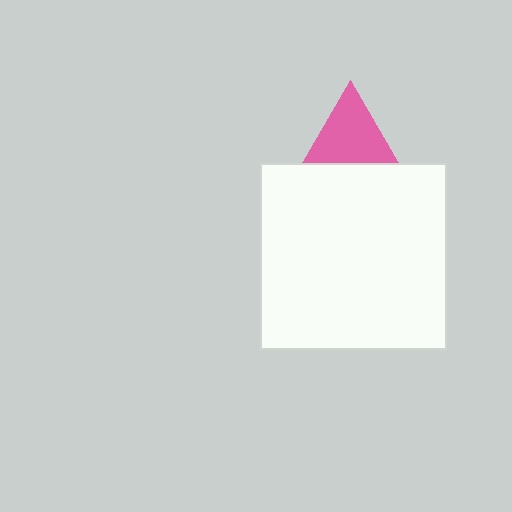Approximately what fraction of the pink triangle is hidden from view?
Roughly 40% of the pink triangle is hidden behind the white square.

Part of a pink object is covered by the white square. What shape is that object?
It is a triangle.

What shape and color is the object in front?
The object in front is a white square.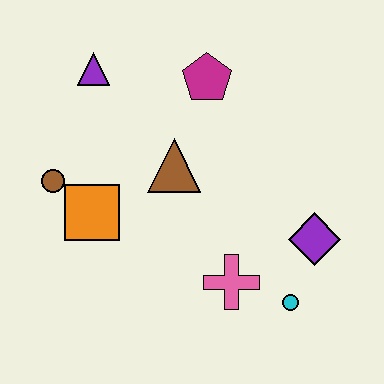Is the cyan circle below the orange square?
Yes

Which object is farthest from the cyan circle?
The purple triangle is farthest from the cyan circle.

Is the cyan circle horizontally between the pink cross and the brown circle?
No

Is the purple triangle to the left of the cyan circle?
Yes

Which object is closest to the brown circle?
The orange square is closest to the brown circle.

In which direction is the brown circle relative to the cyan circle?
The brown circle is to the left of the cyan circle.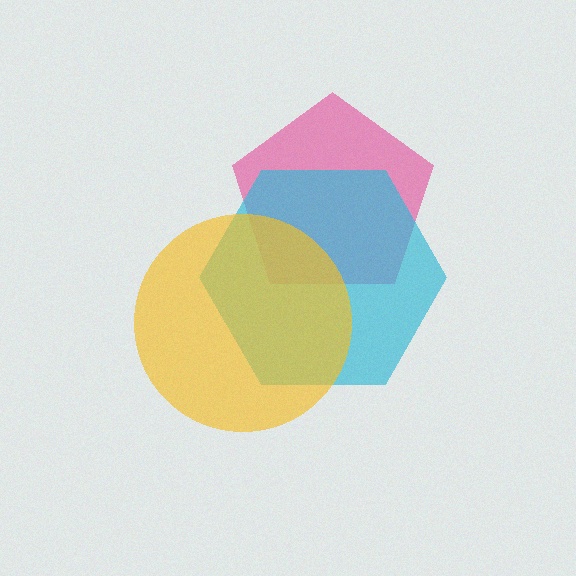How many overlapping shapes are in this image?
There are 3 overlapping shapes in the image.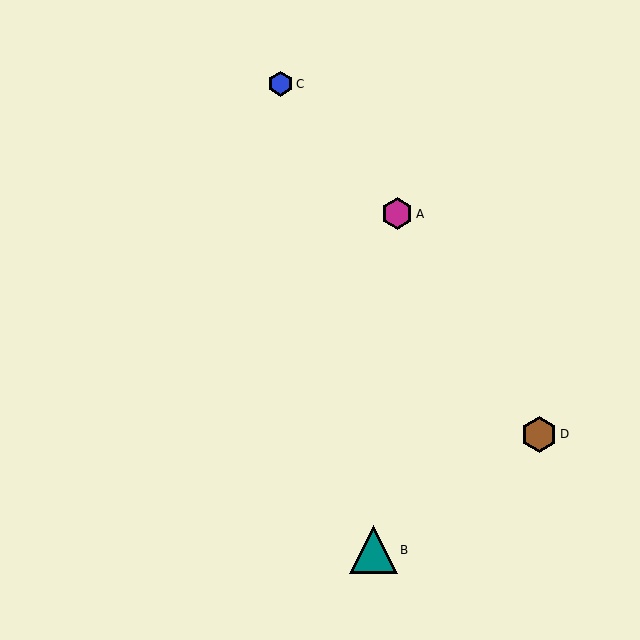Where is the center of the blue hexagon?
The center of the blue hexagon is at (281, 84).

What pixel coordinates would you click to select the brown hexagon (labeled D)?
Click at (539, 434) to select the brown hexagon D.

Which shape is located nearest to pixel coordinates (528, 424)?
The brown hexagon (labeled D) at (539, 434) is nearest to that location.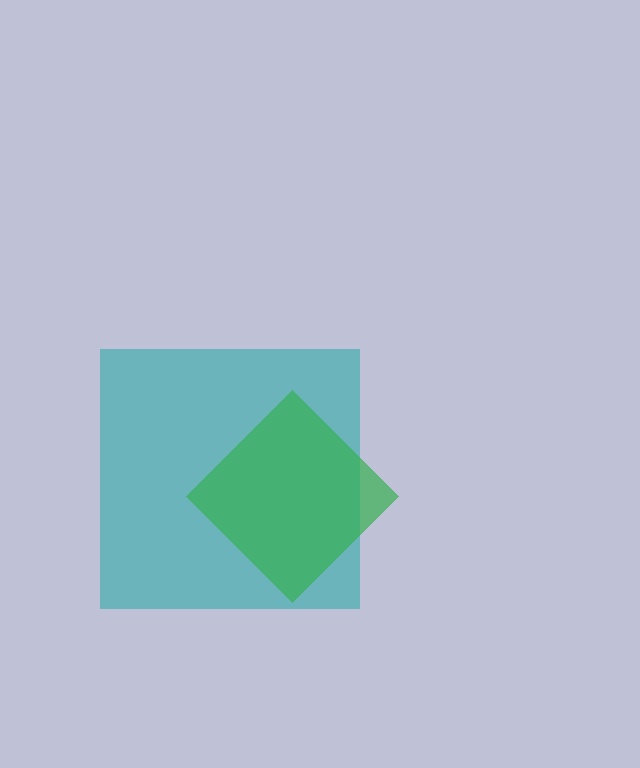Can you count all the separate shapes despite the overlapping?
Yes, there are 2 separate shapes.